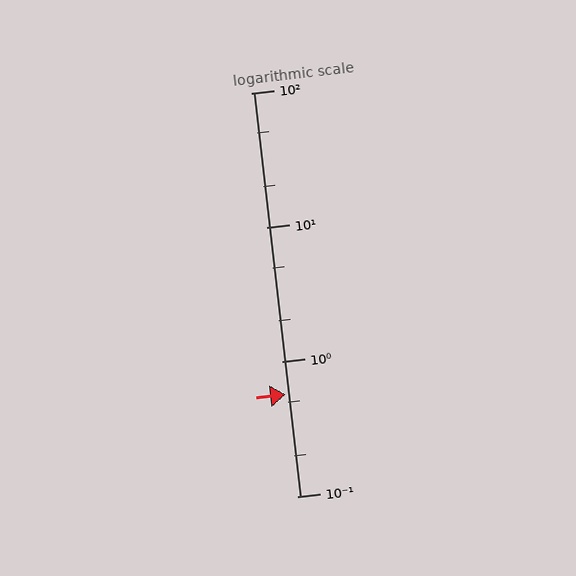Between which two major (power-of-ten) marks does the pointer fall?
The pointer is between 0.1 and 1.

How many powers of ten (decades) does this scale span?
The scale spans 3 decades, from 0.1 to 100.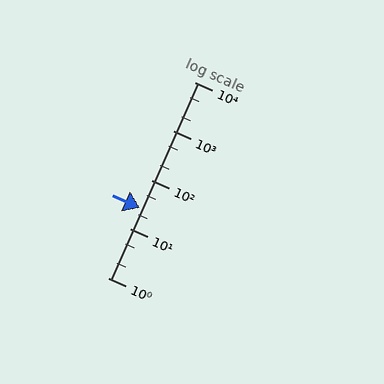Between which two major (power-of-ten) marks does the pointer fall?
The pointer is between 10 and 100.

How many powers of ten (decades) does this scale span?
The scale spans 4 decades, from 1 to 10000.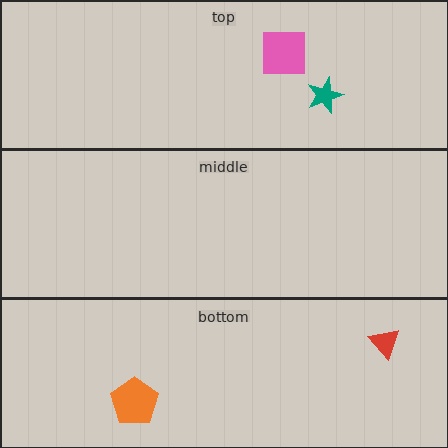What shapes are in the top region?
The pink square, the teal star.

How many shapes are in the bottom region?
2.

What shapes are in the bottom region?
The red triangle, the orange pentagon.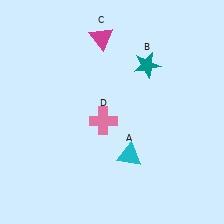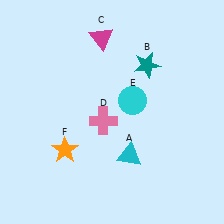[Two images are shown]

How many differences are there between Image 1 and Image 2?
There are 2 differences between the two images.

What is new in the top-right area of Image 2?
A cyan circle (E) was added in the top-right area of Image 2.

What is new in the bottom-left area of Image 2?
An orange star (F) was added in the bottom-left area of Image 2.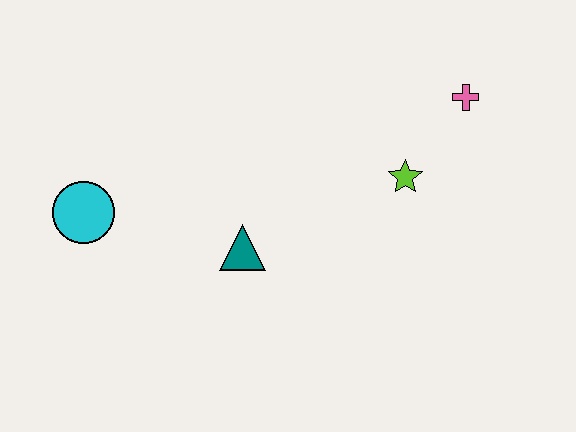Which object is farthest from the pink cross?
The cyan circle is farthest from the pink cross.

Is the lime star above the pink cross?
No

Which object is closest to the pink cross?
The lime star is closest to the pink cross.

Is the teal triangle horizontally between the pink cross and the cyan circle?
Yes